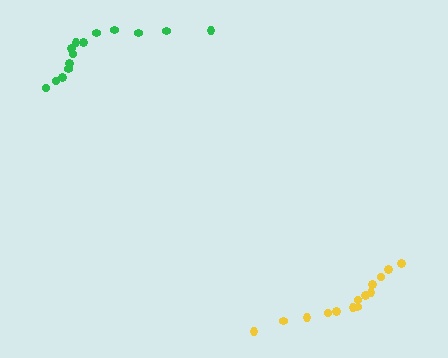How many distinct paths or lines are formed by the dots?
There are 2 distinct paths.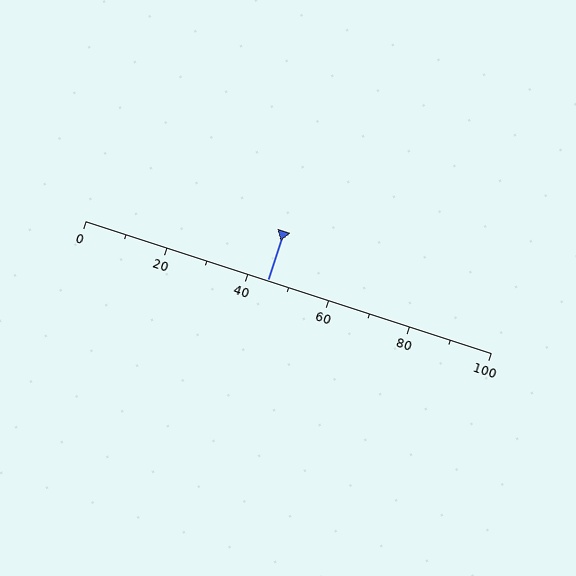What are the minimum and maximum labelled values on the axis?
The axis runs from 0 to 100.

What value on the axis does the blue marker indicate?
The marker indicates approximately 45.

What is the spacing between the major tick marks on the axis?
The major ticks are spaced 20 apart.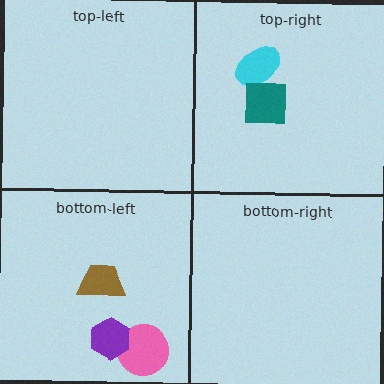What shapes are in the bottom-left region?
The pink circle, the purple hexagon, the brown trapezoid.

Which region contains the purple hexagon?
The bottom-left region.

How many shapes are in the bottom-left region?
3.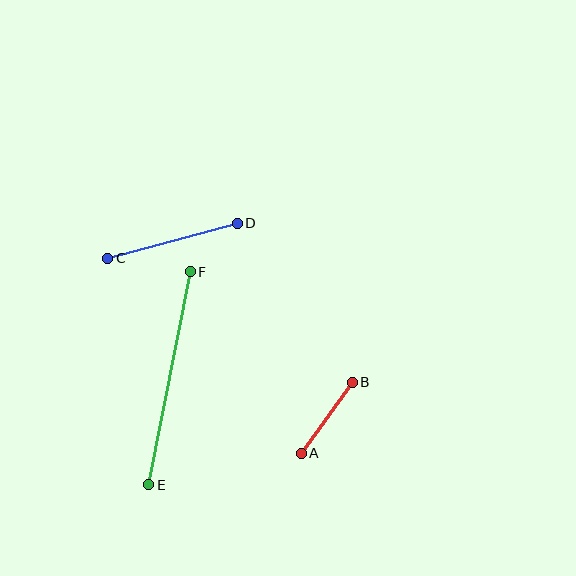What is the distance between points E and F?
The distance is approximately 217 pixels.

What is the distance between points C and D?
The distance is approximately 134 pixels.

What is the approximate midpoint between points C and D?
The midpoint is at approximately (172, 241) pixels.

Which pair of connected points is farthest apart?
Points E and F are farthest apart.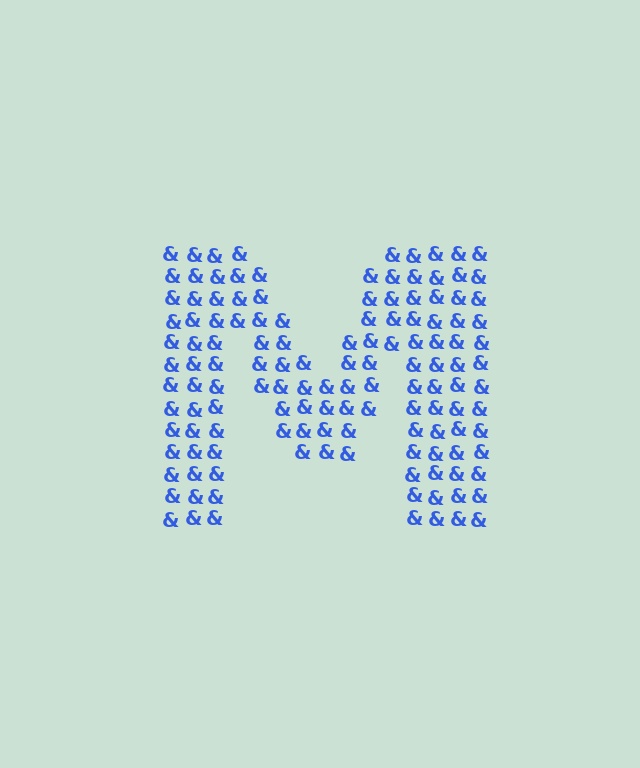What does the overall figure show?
The overall figure shows the letter M.